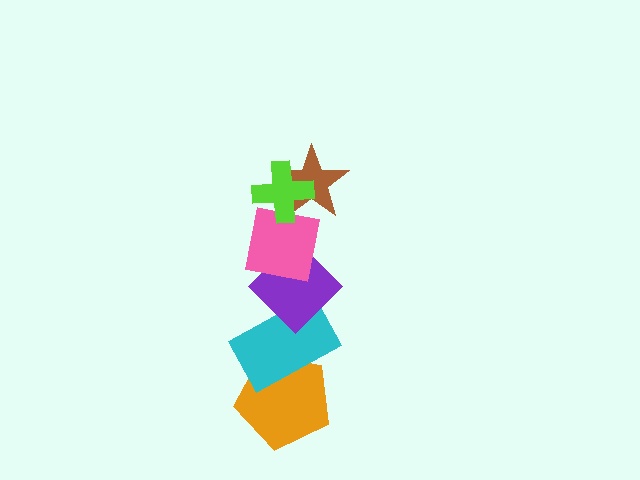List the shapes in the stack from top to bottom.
From top to bottom: the lime cross, the brown star, the pink square, the purple diamond, the cyan rectangle, the orange pentagon.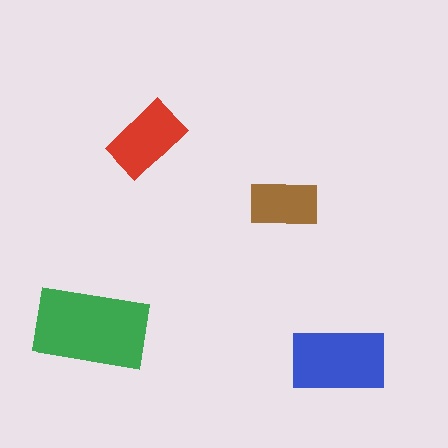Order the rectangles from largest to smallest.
the green one, the blue one, the red one, the brown one.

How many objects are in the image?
There are 4 objects in the image.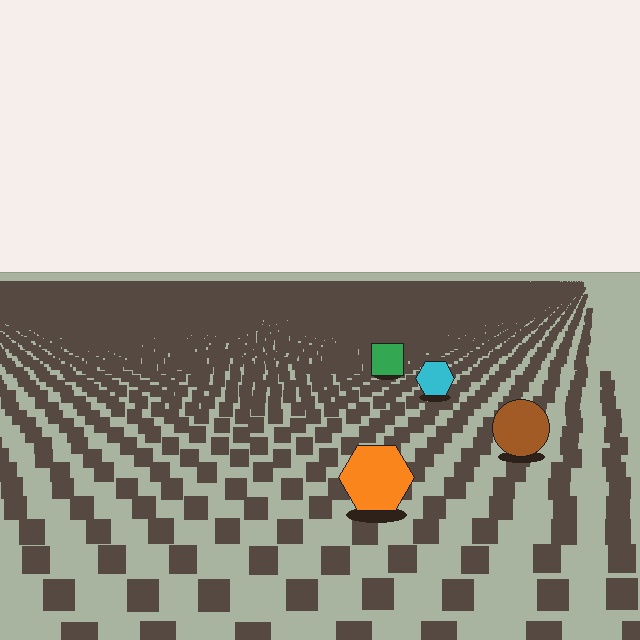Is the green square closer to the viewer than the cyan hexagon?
No. The cyan hexagon is closer — you can tell from the texture gradient: the ground texture is coarser near it.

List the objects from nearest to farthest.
From nearest to farthest: the orange hexagon, the brown circle, the cyan hexagon, the green square.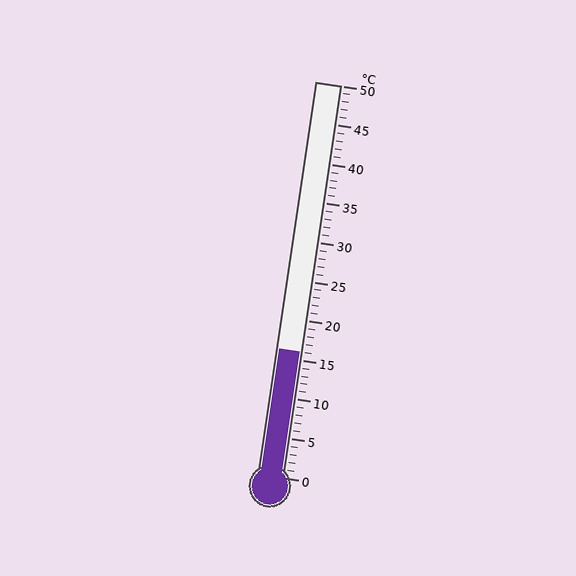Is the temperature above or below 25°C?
The temperature is below 25°C.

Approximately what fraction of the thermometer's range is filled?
The thermometer is filled to approximately 30% of its range.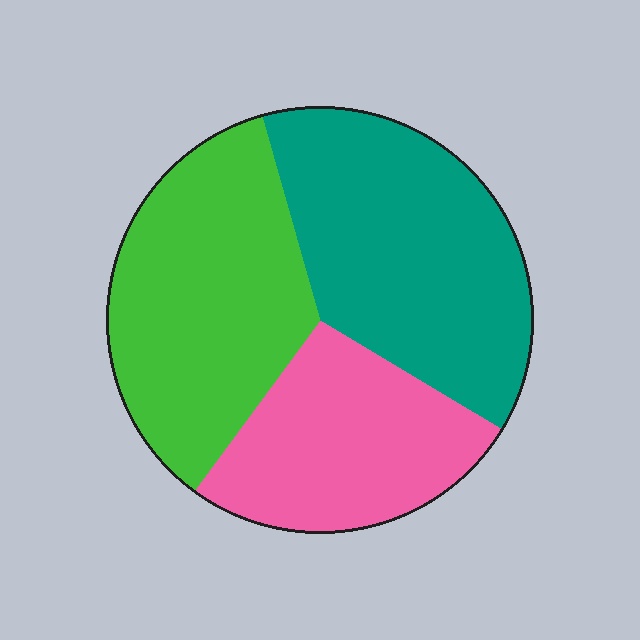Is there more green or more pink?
Green.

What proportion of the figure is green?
Green covers 36% of the figure.